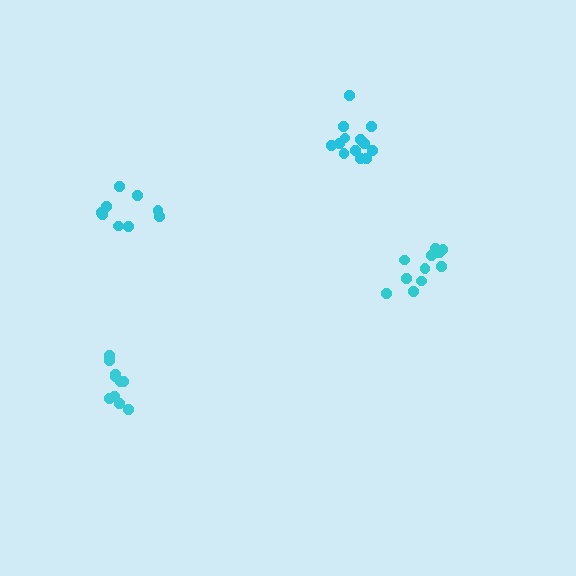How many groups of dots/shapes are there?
There are 4 groups.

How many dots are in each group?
Group 1: 13 dots, Group 2: 10 dots, Group 3: 9 dots, Group 4: 12 dots (44 total).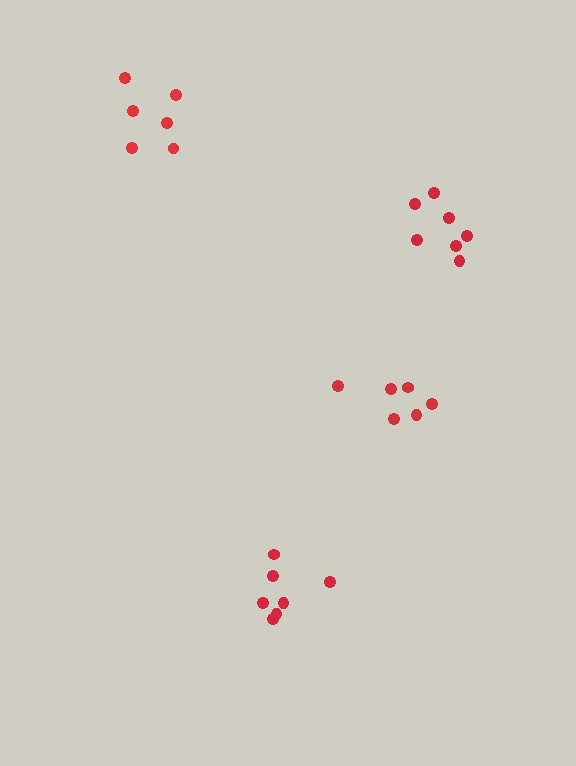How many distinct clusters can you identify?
There are 4 distinct clusters.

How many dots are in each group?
Group 1: 7 dots, Group 2: 6 dots, Group 3: 6 dots, Group 4: 7 dots (26 total).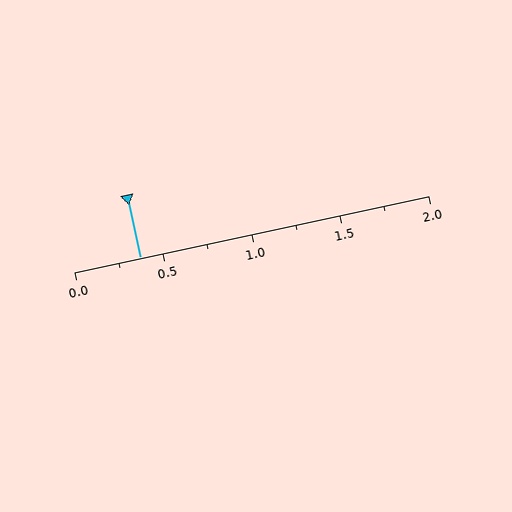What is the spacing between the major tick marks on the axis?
The major ticks are spaced 0.5 apart.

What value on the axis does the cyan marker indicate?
The marker indicates approximately 0.38.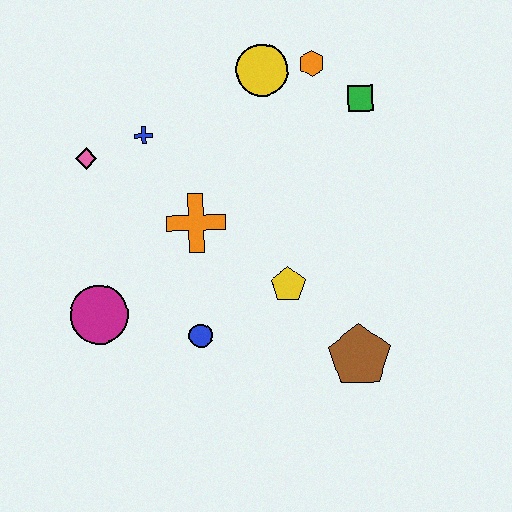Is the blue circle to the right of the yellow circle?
No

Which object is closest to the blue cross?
The pink diamond is closest to the blue cross.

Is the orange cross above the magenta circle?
Yes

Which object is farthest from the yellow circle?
The brown pentagon is farthest from the yellow circle.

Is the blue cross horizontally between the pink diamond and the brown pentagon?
Yes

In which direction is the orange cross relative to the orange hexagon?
The orange cross is below the orange hexagon.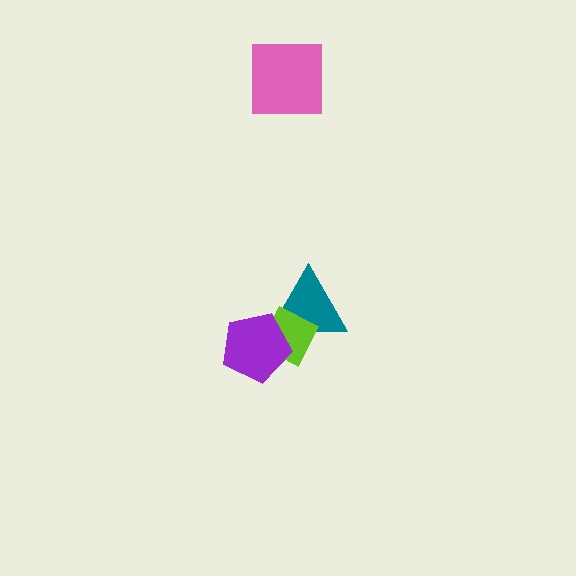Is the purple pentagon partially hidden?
No, no other shape covers it.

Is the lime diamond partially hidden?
Yes, it is partially covered by another shape.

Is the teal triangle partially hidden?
Yes, it is partially covered by another shape.